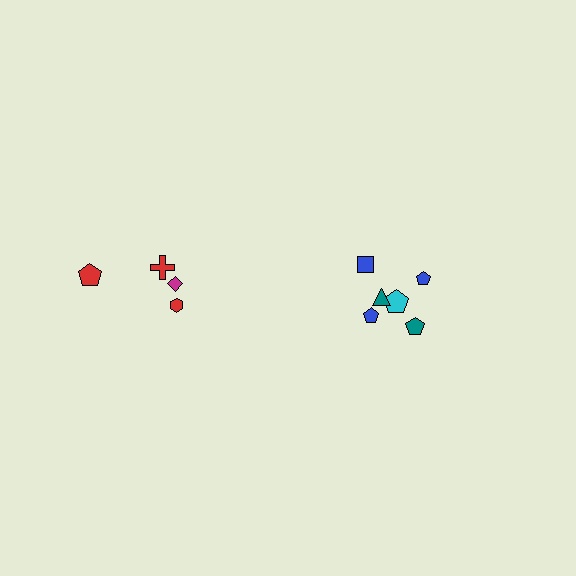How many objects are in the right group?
There are 6 objects.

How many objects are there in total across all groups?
There are 10 objects.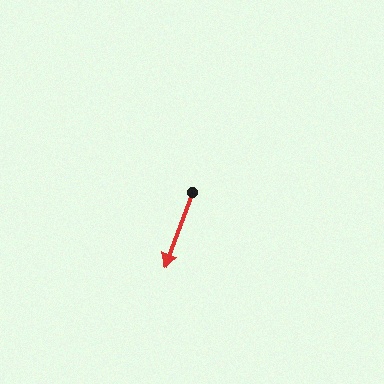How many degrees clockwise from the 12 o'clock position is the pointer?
Approximately 200 degrees.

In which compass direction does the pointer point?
South.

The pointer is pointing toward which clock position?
Roughly 7 o'clock.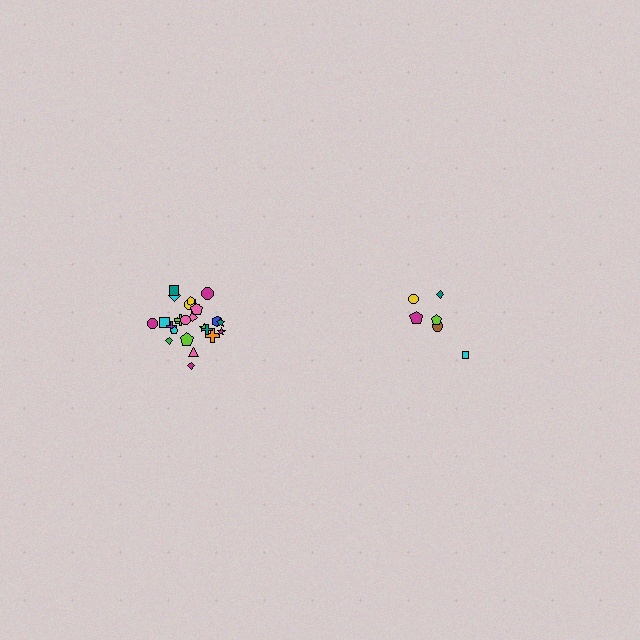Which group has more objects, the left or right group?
The left group.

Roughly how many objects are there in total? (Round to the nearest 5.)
Roughly 30 objects in total.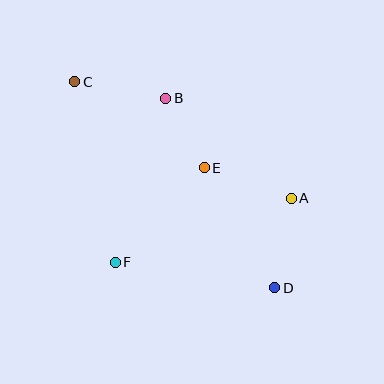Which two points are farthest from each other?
Points C and D are farthest from each other.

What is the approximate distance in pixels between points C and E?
The distance between C and E is approximately 156 pixels.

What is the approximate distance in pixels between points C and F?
The distance between C and F is approximately 185 pixels.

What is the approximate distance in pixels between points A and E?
The distance between A and E is approximately 92 pixels.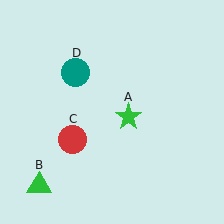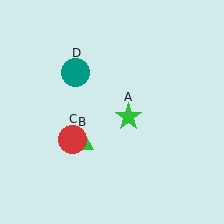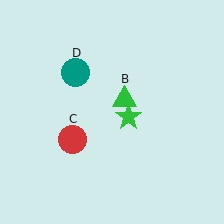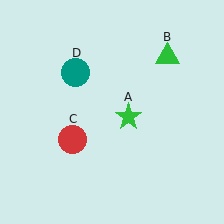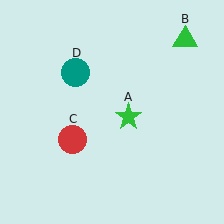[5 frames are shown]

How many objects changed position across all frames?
1 object changed position: green triangle (object B).